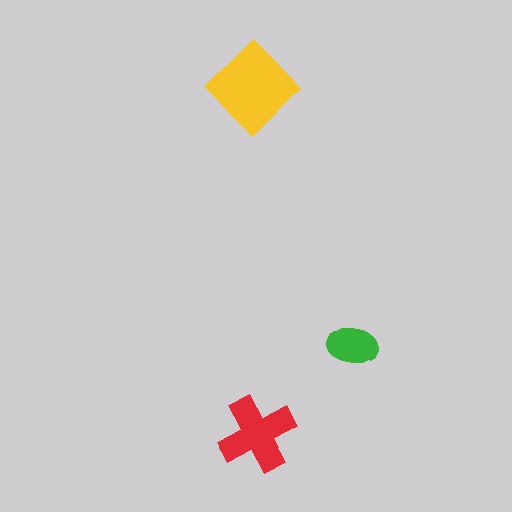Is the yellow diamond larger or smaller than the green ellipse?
Larger.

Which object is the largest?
The yellow diamond.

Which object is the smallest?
The green ellipse.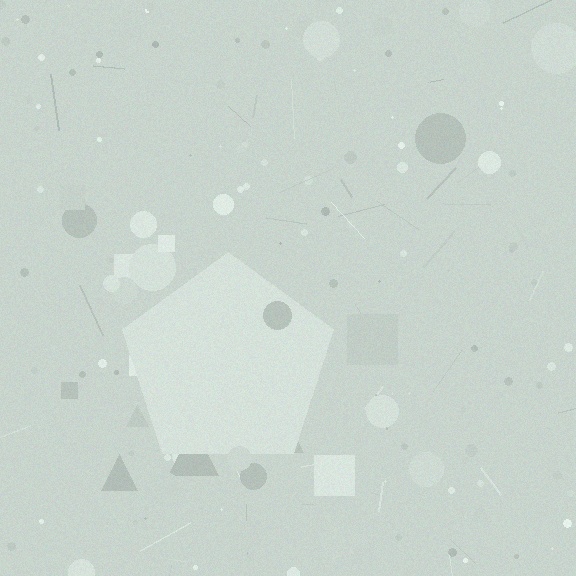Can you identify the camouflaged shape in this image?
The camouflaged shape is a pentagon.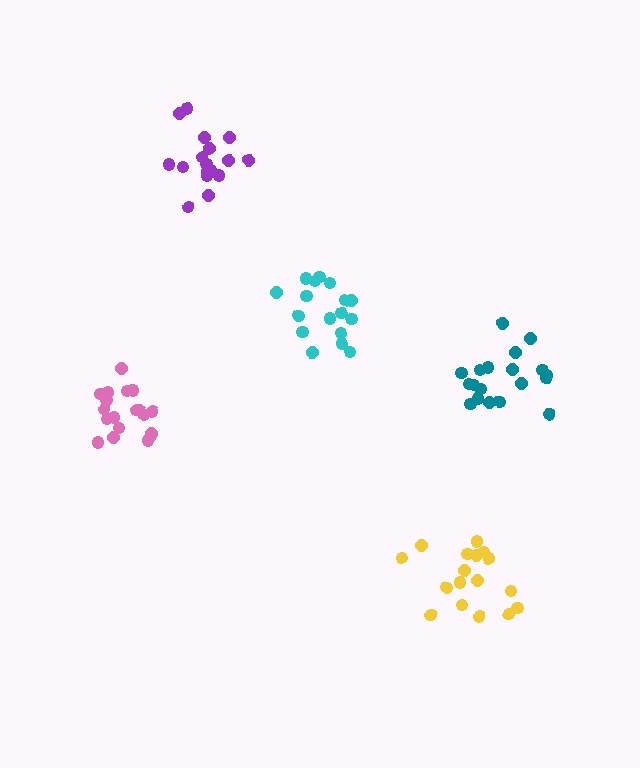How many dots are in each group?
Group 1: 19 dots, Group 2: 17 dots, Group 3: 20 dots, Group 4: 17 dots, Group 5: 17 dots (90 total).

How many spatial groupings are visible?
There are 5 spatial groupings.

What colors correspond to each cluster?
The clusters are colored: teal, cyan, pink, purple, yellow.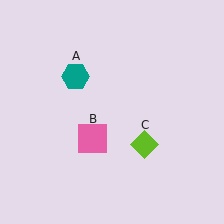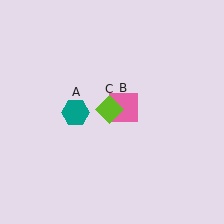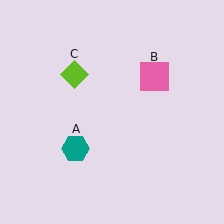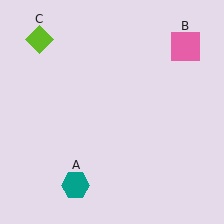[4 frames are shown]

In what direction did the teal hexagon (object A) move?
The teal hexagon (object A) moved down.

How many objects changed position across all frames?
3 objects changed position: teal hexagon (object A), pink square (object B), lime diamond (object C).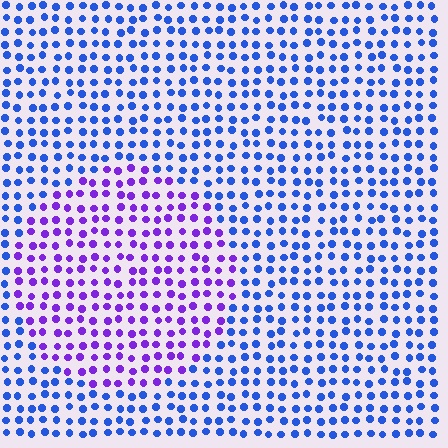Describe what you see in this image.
The image is filled with small blue elements in a uniform arrangement. A circle-shaped region is visible where the elements are tinted to a slightly different hue, forming a subtle color boundary.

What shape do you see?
I see a circle.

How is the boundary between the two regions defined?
The boundary is defined purely by a slight shift in hue (about 46 degrees). Spacing, size, and orientation are identical on both sides.